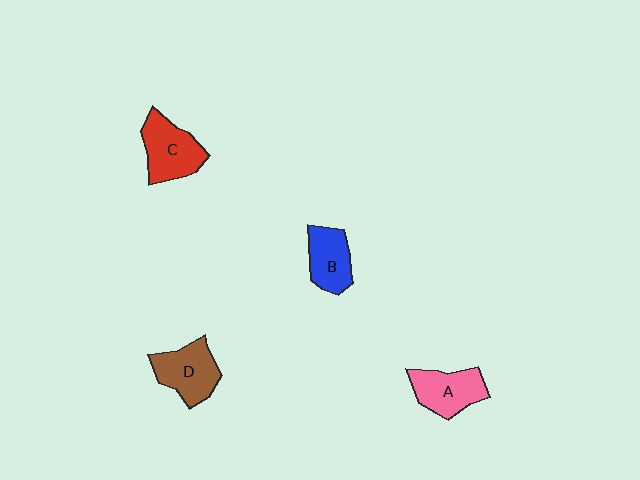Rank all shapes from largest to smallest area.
From largest to smallest: C (red), D (brown), A (pink), B (blue).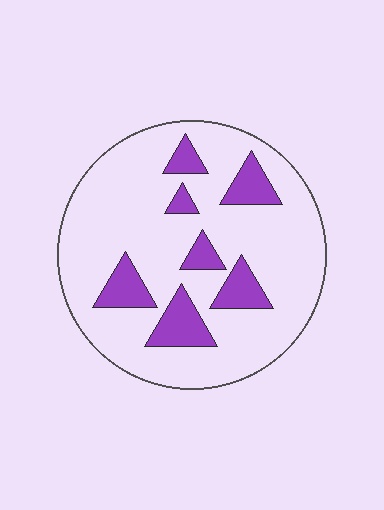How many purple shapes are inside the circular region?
7.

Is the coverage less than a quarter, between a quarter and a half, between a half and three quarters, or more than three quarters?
Less than a quarter.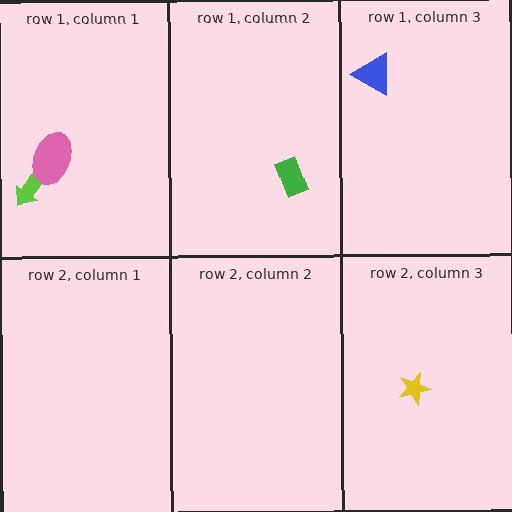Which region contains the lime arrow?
The row 1, column 1 region.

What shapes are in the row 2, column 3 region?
The yellow star.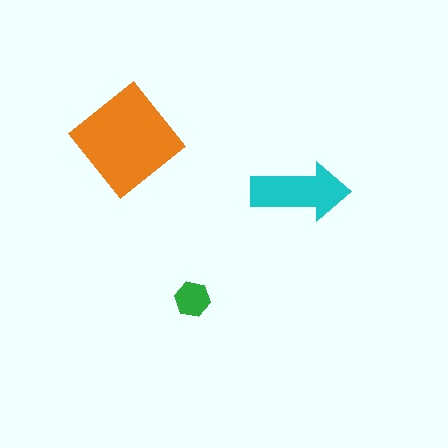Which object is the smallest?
The green hexagon.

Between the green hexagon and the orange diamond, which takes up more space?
The orange diamond.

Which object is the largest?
The orange diamond.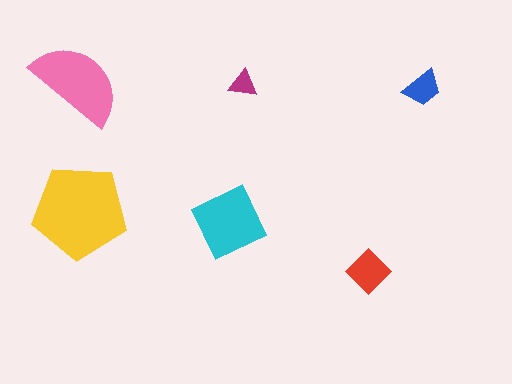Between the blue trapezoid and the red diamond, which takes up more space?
The red diamond.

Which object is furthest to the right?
The blue trapezoid is rightmost.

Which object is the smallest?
The magenta triangle.